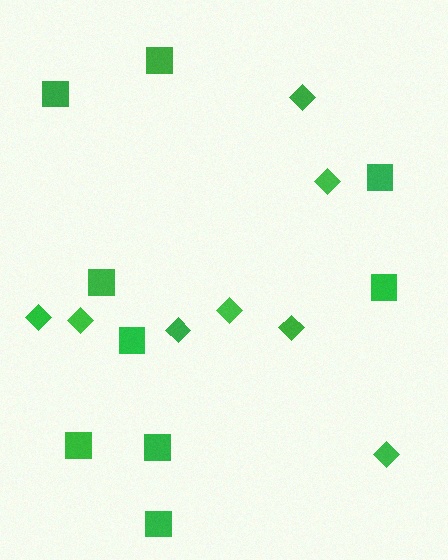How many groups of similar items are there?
There are 2 groups: one group of squares (9) and one group of diamonds (8).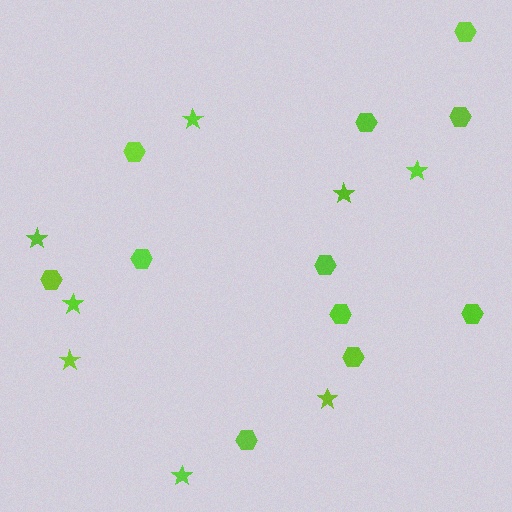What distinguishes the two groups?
There are 2 groups: one group of stars (8) and one group of hexagons (11).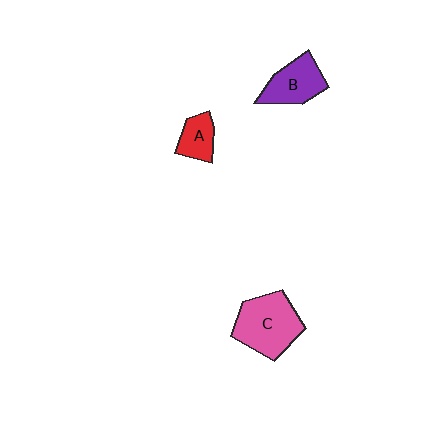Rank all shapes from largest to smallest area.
From largest to smallest: C (pink), B (purple), A (red).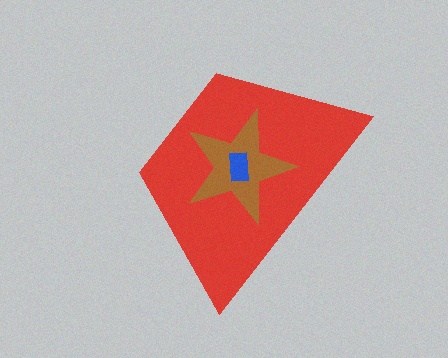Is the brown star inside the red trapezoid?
Yes.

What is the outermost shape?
The red trapezoid.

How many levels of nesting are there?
3.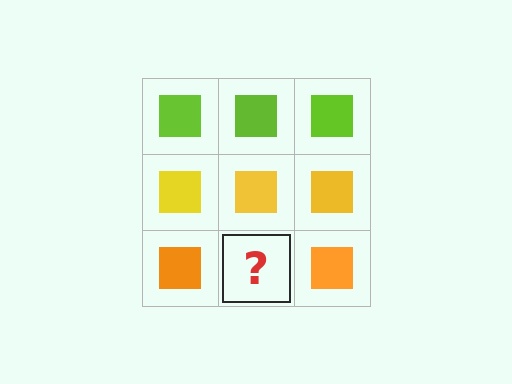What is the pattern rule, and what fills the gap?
The rule is that each row has a consistent color. The gap should be filled with an orange square.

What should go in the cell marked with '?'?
The missing cell should contain an orange square.